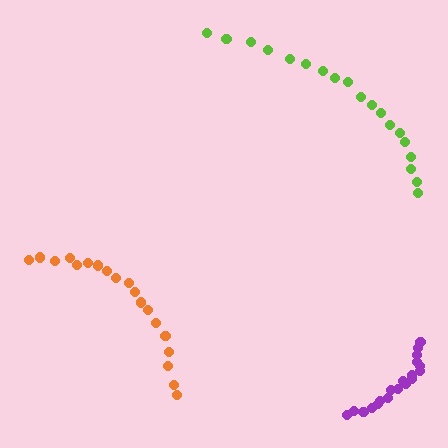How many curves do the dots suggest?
There are 3 distinct paths.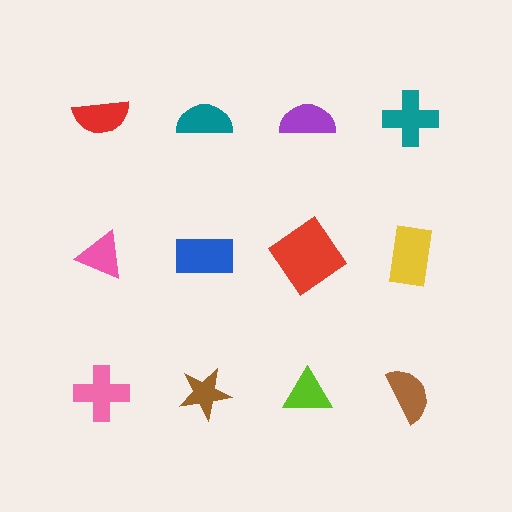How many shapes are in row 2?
4 shapes.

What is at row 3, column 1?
A pink cross.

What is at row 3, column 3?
A lime triangle.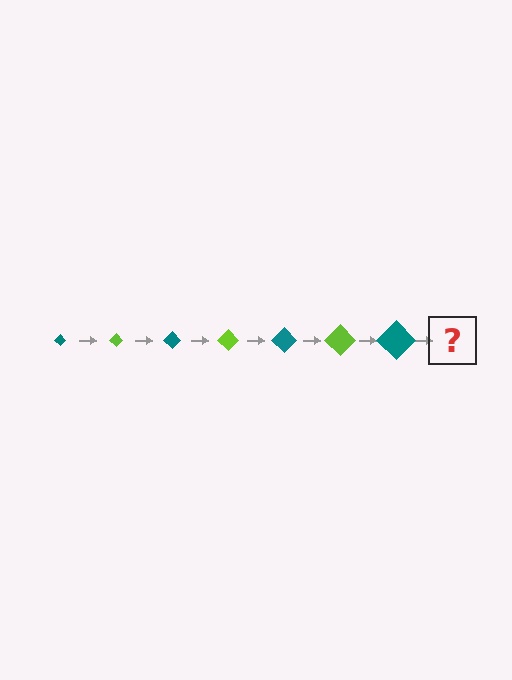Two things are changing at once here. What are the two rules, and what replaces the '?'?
The two rules are that the diamond grows larger each step and the color cycles through teal and lime. The '?' should be a lime diamond, larger than the previous one.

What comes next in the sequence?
The next element should be a lime diamond, larger than the previous one.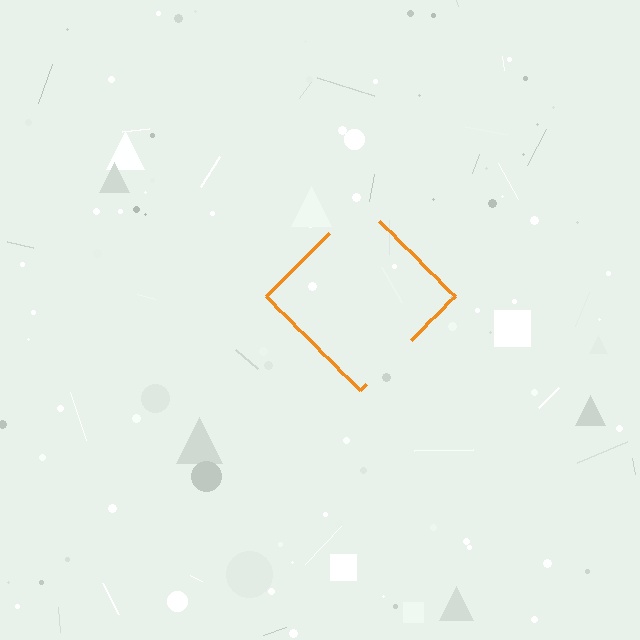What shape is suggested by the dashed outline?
The dashed outline suggests a diamond.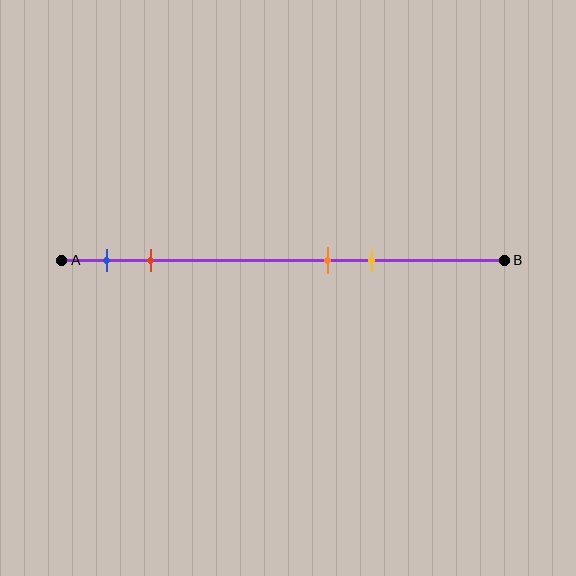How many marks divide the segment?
There are 4 marks dividing the segment.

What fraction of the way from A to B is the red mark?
The red mark is approximately 20% (0.2) of the way from A to B.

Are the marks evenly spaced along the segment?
No, the marks are not evenly spaced.